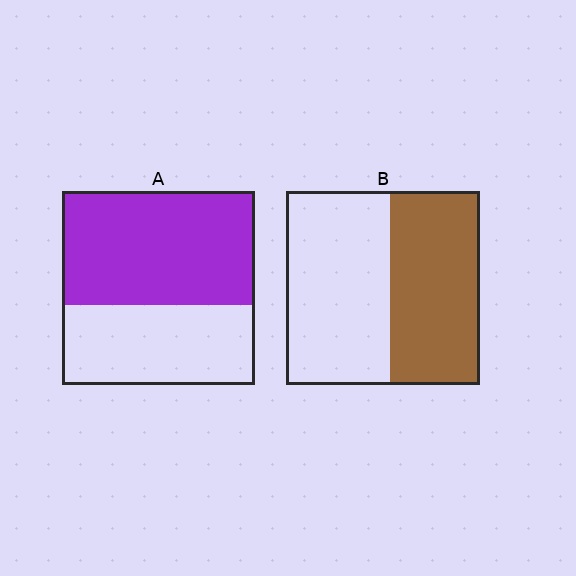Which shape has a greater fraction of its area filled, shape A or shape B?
Shape A.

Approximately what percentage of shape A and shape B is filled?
A is approximately 60% and B is approximately 45%.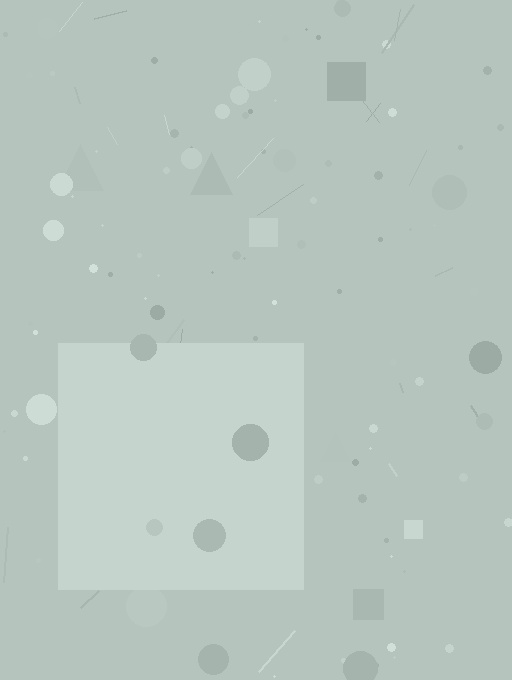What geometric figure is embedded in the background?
A square is embedded in the background.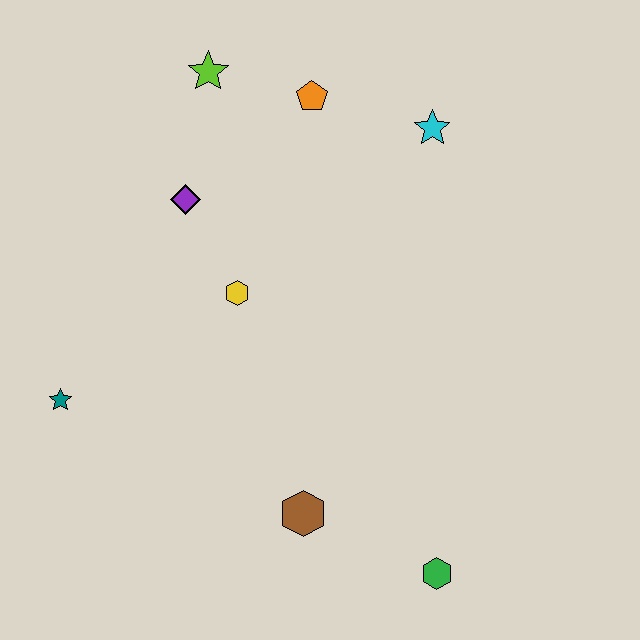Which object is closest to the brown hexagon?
The green hexagon is closest to the brown hexagon.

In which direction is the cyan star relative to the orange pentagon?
The cyan star is to the right of the orange pentagon.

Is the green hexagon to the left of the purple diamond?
No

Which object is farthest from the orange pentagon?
The green hexagon is farthest from the orange pentagon.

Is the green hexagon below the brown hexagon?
Yes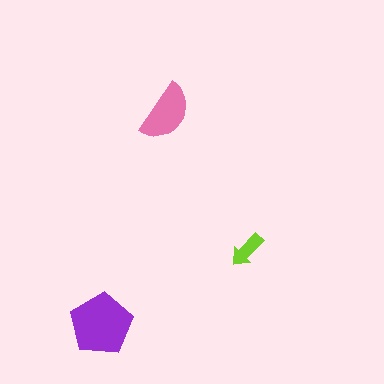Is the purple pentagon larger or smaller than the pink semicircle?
Larger.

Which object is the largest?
The purple pentagon.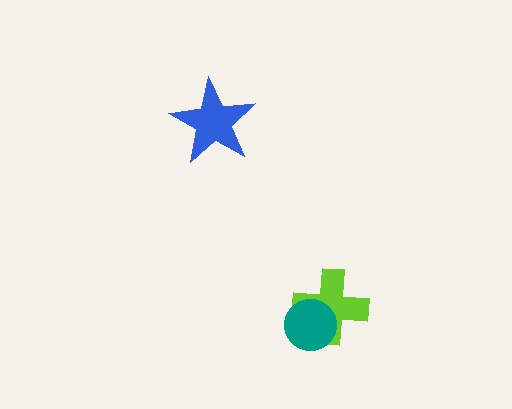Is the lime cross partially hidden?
Yes, it is partially covered by another shape.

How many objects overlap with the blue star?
0 objects overlap with the blue star.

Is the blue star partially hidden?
No, no other shape covers it.